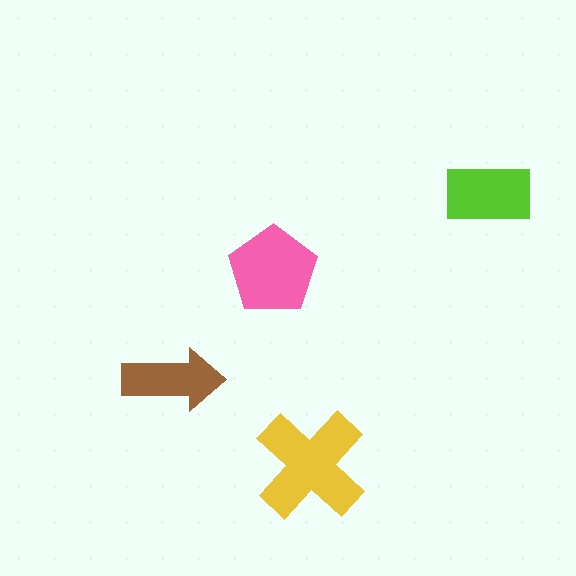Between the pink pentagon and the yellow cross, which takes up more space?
The yellow cross.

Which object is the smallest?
The brown arrow.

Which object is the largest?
The yellow cross.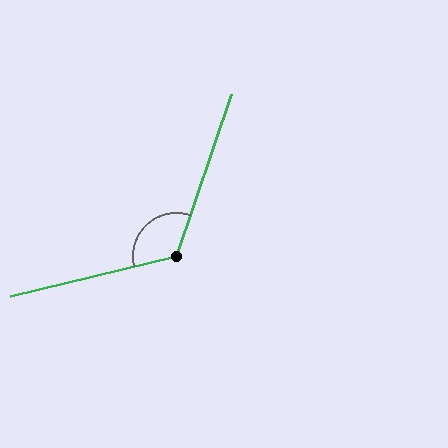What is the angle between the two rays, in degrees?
Approximately 122 degrees.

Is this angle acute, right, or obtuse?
It is obtuse.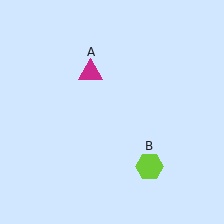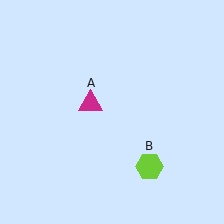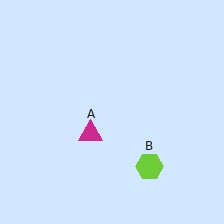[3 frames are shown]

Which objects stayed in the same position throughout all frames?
Lime hexagon (object B) remained stationary.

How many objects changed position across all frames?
1 object changed position: magenta triangle (object A).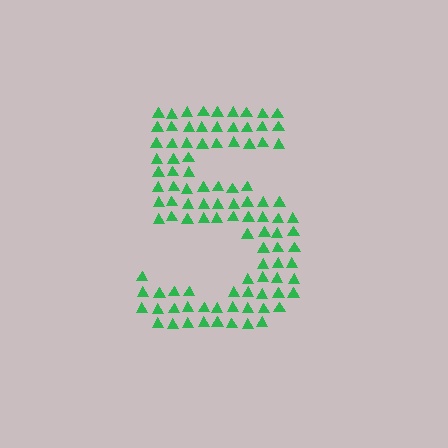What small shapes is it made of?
It is made of small triangles.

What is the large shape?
The large shape is the digit 5.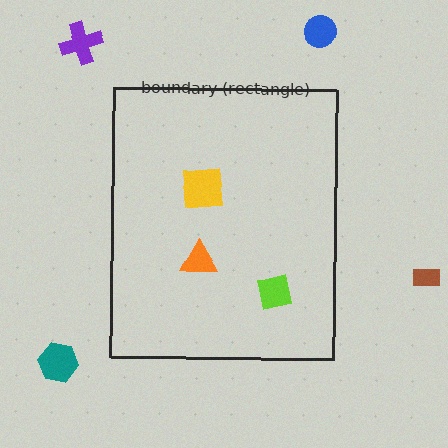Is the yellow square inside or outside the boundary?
Inside.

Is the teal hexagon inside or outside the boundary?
Outside.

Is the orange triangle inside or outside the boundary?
Inside.